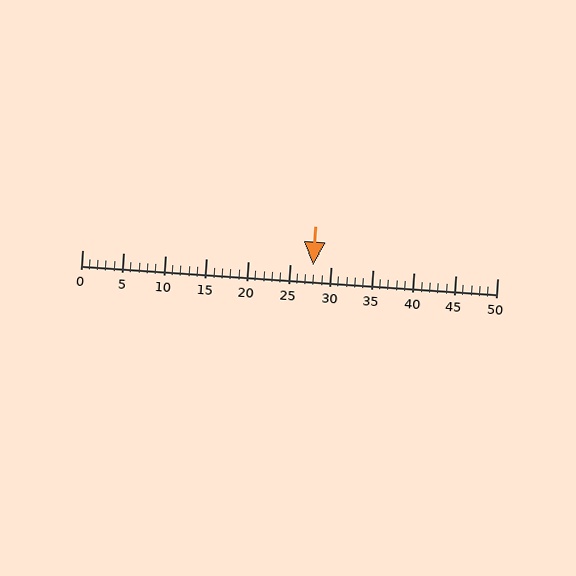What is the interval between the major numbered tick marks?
The major tick marks are spaced 5 units apart.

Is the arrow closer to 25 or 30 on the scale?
The arrow is closer to 30.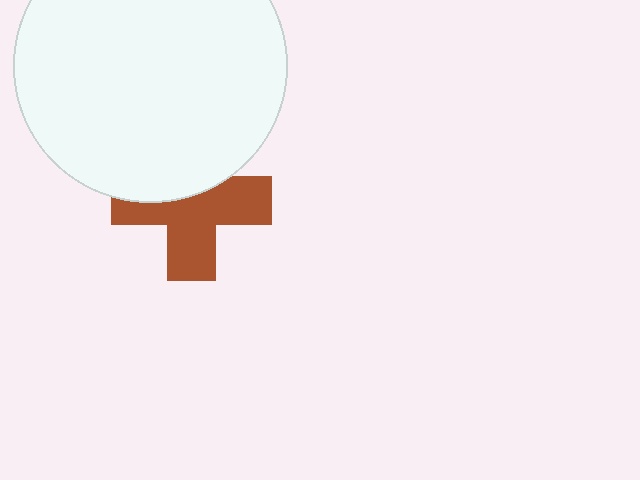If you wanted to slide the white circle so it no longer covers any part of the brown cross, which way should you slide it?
Slide it up — that is the most direct way to separate the two shapes.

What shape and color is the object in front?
The object in front is a white circle.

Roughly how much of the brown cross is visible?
About half of it is visible (roughly 61%).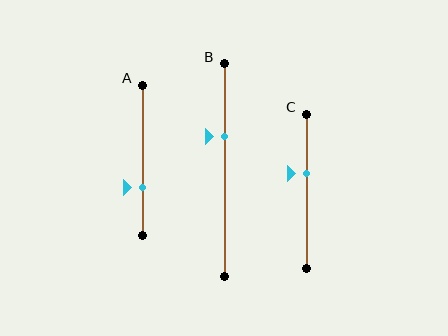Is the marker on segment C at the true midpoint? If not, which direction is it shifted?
No, the marker on segment C is shifted upward by about 11% of the segment length.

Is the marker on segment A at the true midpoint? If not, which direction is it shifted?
No, the marker on segment A is shifted downward by about 18% of the segment length.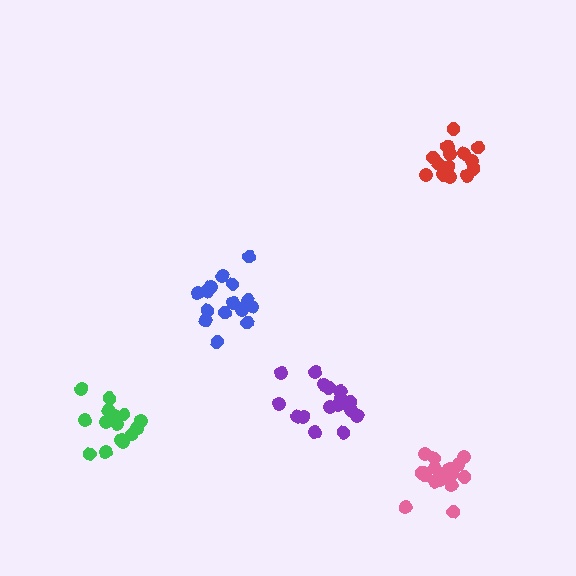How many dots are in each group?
Group 1: 15 dots, Group 2: 15 dots, Group 3: 17 dots, Group 4: 16 dots, Group 5: 16 dots (79 total).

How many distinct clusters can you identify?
There are 5 distinct clusters.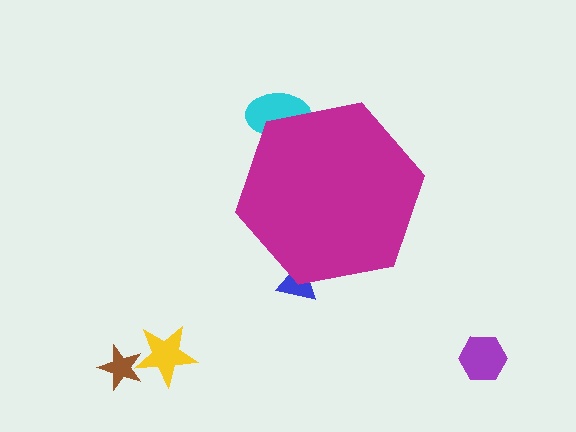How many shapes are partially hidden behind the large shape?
2 shapes are partially hidden.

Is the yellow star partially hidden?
No, the yellow star is fully visible.